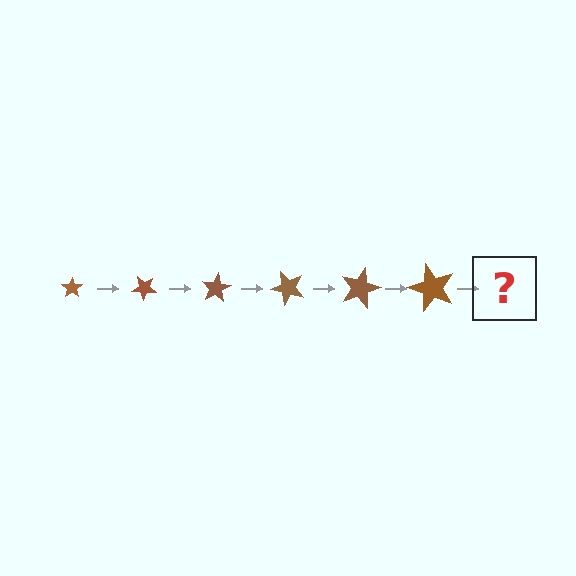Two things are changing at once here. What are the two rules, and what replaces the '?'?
The two rules are that the star grows larger each step and it rotates 40 degrees each step. The '?' should be a star, larger than the previous one and rotated 240 degrees from the start.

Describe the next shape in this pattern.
It should be a star, larger than the previous one and rotated 240 degrees from the start.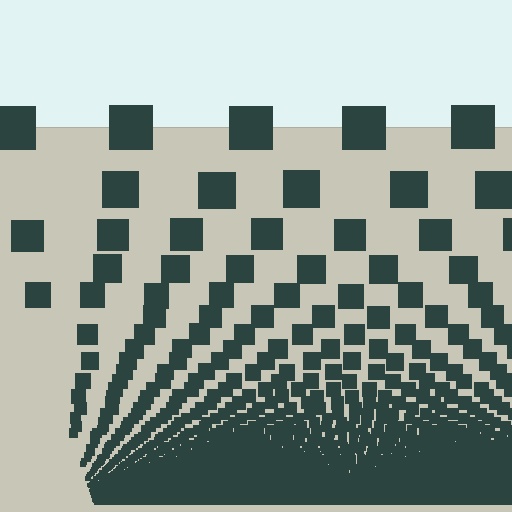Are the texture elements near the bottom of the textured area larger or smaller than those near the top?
Smaller. The gradient is inverted — elements near the bottom are smaller and denser.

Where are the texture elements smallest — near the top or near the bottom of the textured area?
Near the bottom.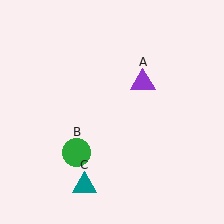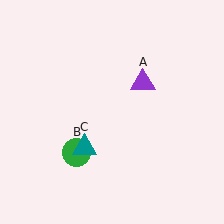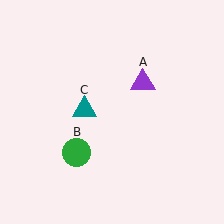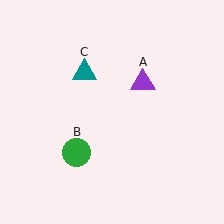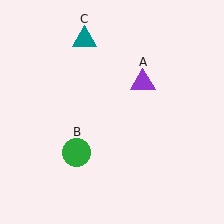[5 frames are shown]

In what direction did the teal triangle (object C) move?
The teal triangle (object C) moved up.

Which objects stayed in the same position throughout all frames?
Purple triangle (object A) and green circle (object B) remained stationary.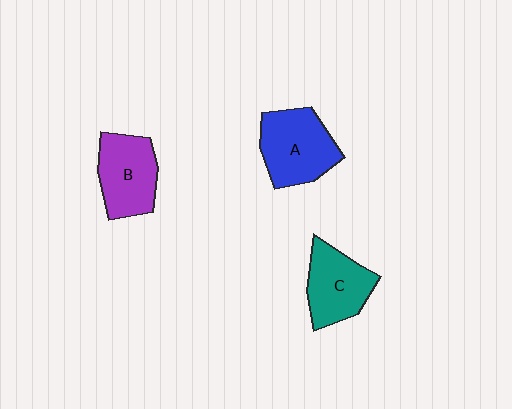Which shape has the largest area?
Shape A (blue).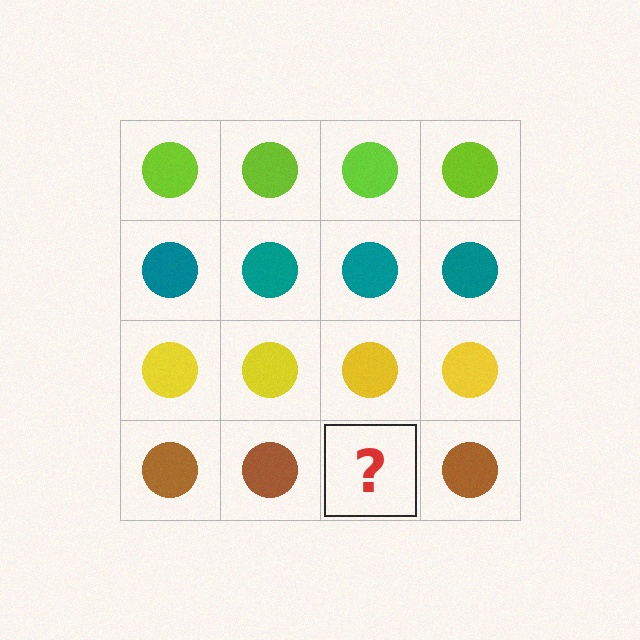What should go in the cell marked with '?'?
The missing cell should contain a brown circle.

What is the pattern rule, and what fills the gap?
The rule is that each row has a consistent color. The gap should be filled with a brown circle.